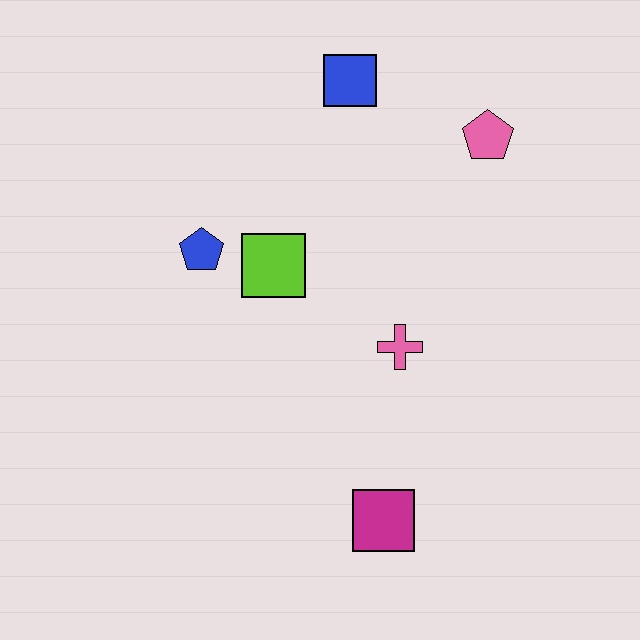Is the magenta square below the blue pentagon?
Yes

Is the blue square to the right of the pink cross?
No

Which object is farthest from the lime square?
The magenta square is farthest from the lime square.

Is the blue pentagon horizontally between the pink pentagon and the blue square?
No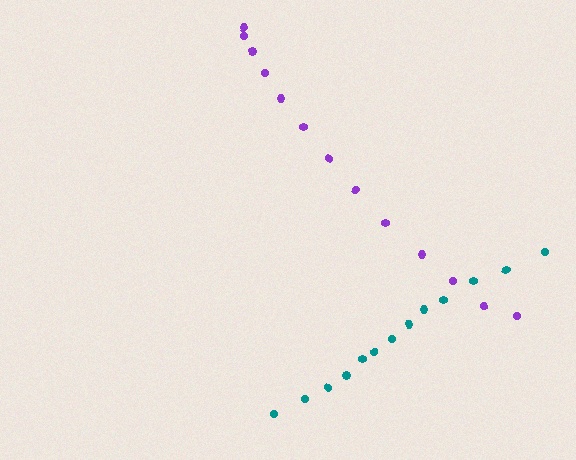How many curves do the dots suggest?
There are 2 distinct paths.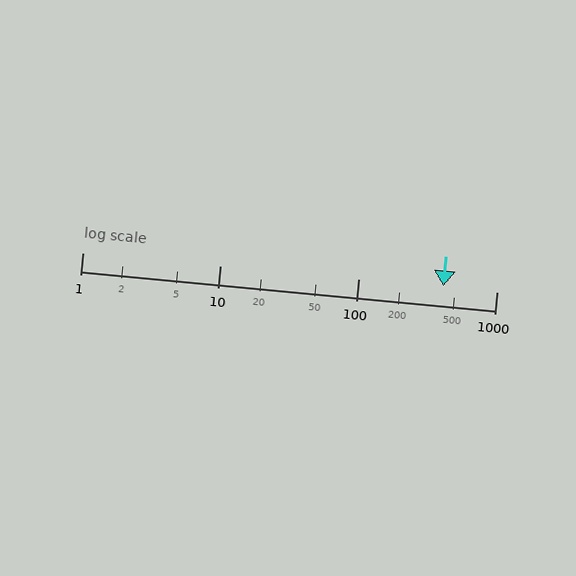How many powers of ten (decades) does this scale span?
The scale spans 3 decades, from 1 to 1000.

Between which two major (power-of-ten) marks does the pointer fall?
The pointer is between 100 and 1000.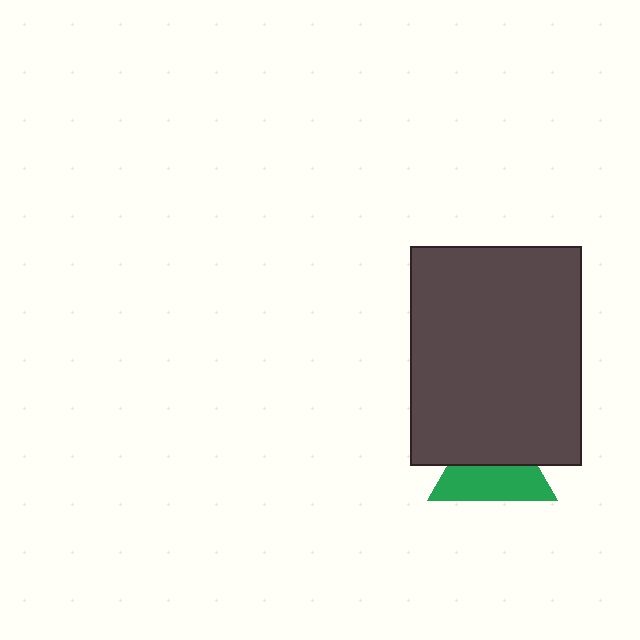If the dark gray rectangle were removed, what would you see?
You would see the complete green triangle.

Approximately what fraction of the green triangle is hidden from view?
Roughly 47% of the green triangle is hidden behind the dark gray rectangle.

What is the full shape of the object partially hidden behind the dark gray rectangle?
The partially hidden object is a green triangle.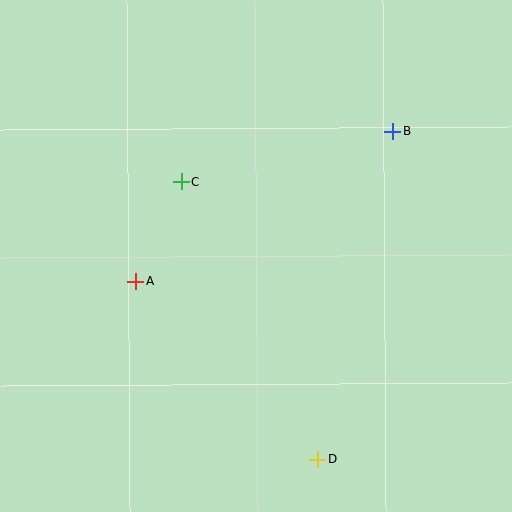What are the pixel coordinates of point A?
Point A is at (136, 281).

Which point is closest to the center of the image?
Point C at (181, 182) is closest to the center.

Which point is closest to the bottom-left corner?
Point A is closest to the bottom-left corner.